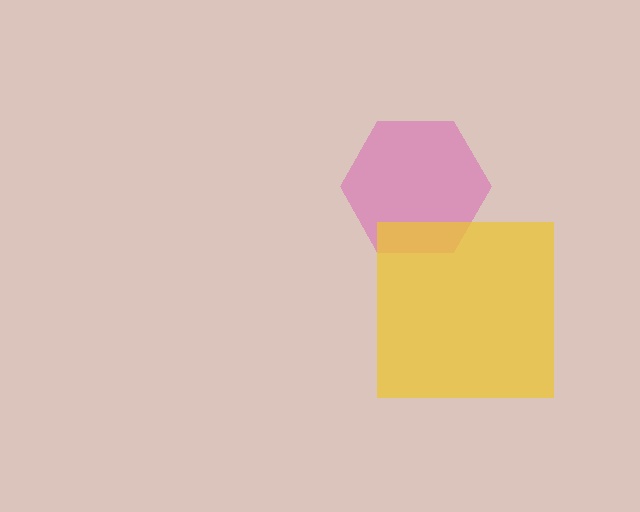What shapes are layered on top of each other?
The layered shapes are: a pink hexagon, a yellow square.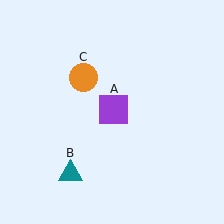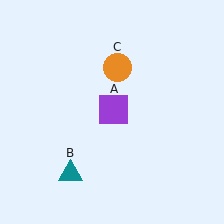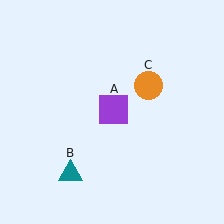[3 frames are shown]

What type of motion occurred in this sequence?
The orange circle (object C) rotated clockwise around the center of the scene.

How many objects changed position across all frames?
1 object changed position: orange circle (object C).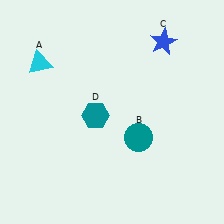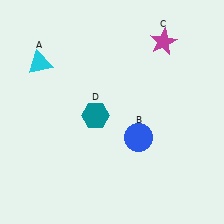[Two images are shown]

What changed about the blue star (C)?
In Image 1, C is blue. In Image 2, it changed to magenta.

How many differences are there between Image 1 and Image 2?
There are 2 differences between the two images.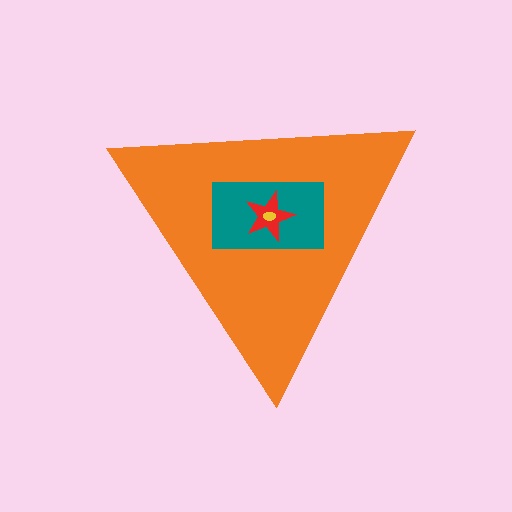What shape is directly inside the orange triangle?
The teal rectangle.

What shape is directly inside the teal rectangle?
The red star.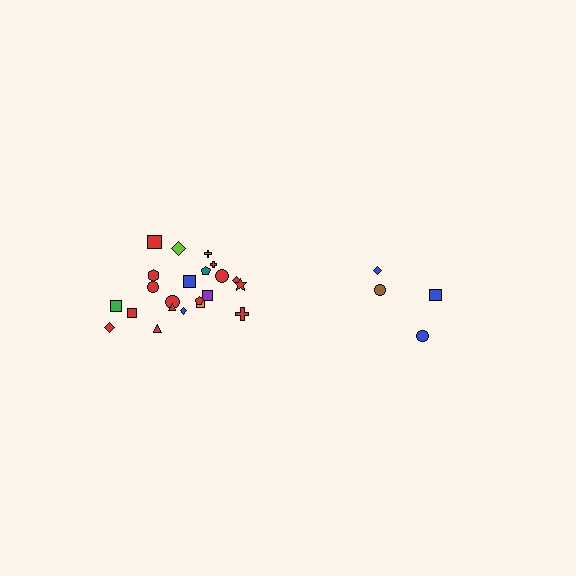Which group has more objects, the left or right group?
The left group.